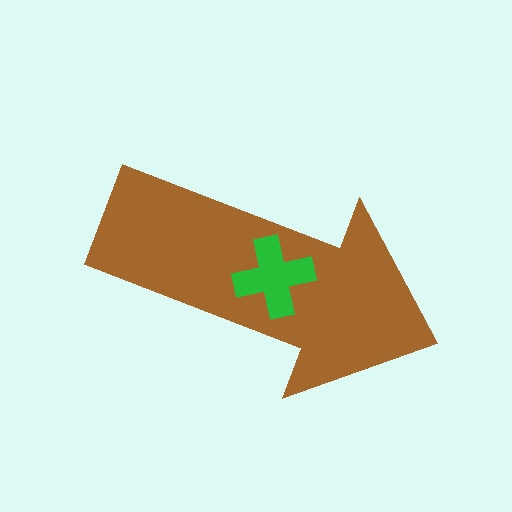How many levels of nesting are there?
2.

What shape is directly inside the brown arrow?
The green cross.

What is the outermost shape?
The brown arrow.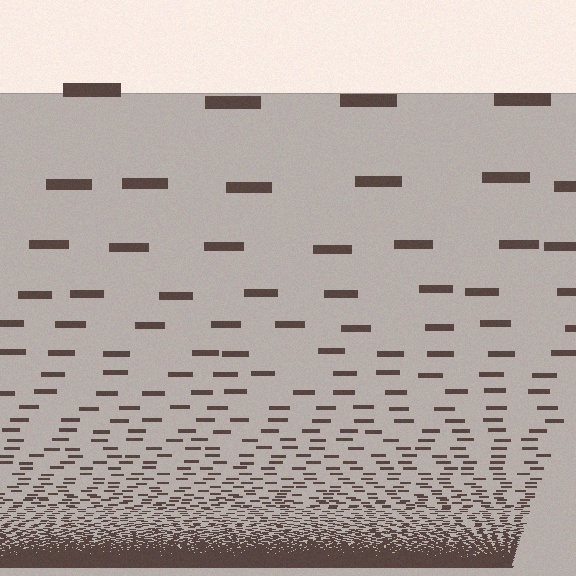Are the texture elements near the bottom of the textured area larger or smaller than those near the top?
Smaller. The gradient is inverted — elements near the bottom are smaller and denser.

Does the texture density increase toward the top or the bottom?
Density increases toward the bottom.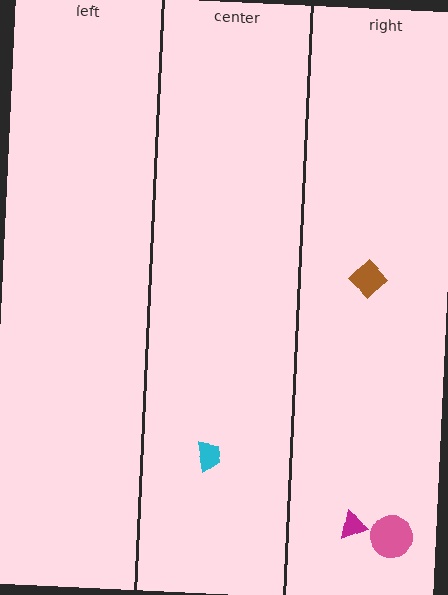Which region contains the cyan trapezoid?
The center region.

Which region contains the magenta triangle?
The right region.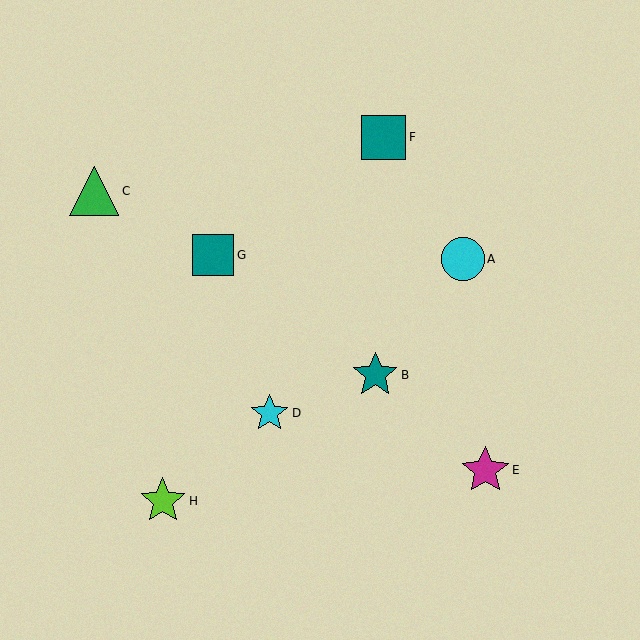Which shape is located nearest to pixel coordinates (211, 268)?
The teal square (labeled G) at (213, 255) is nearest to that location.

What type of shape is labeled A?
Shape A is a cyan circle.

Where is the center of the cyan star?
The center of the cyan star is at (270, 413).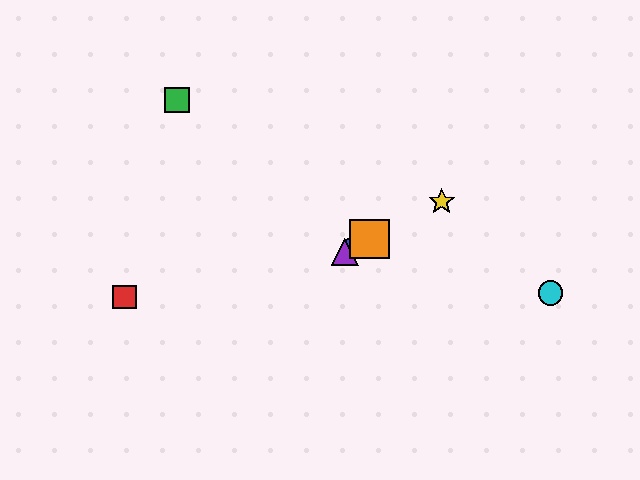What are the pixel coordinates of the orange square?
The orange square is at (369, 239).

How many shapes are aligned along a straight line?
4 shapes (the blue circle, the yellow star, the purple triangle, the orange square) are aligned along a straight line.